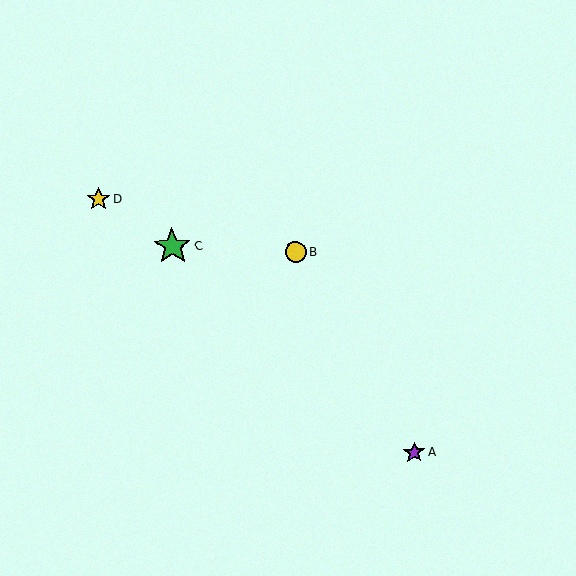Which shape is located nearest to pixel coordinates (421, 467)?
The purple star (labeled A) at (414, 453) is nearest to that location.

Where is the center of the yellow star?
The center of the yellow star is at (98, 199).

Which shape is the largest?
The green star (labeled C) is the largest.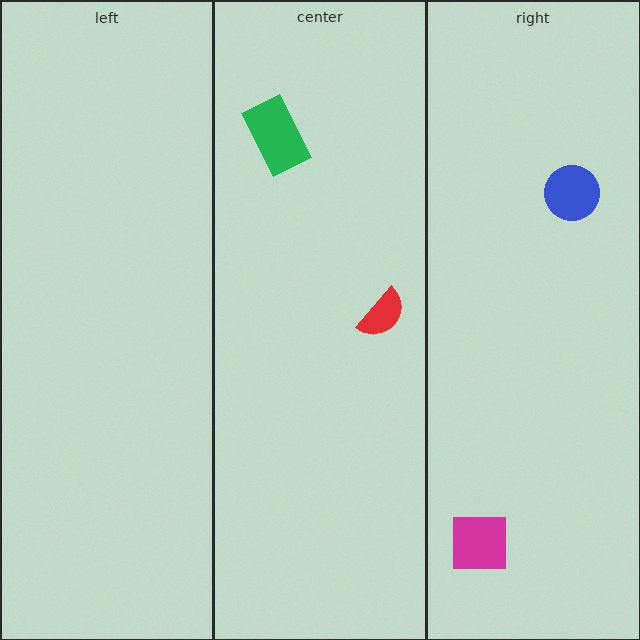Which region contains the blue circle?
The right region.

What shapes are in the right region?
The magenta square, the blue circle.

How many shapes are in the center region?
2.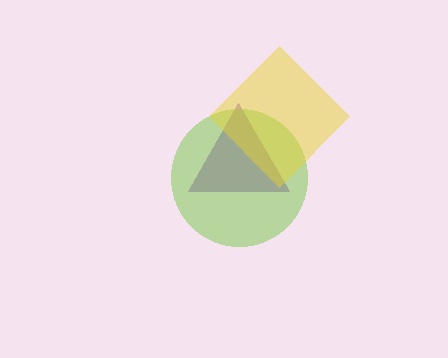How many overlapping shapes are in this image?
There are 3 overlapping shapes in the image.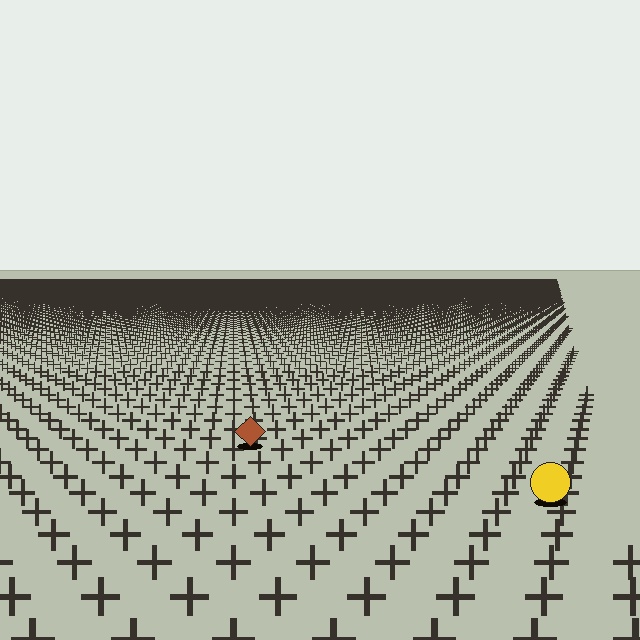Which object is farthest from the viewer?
The brown diamond is farthest from the viewer. It appears smaller and the ground texture around it is denser.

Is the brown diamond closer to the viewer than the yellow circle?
No. The yellow circle is closer — you can tell from the texture gradient: the ground texture is coarser near it.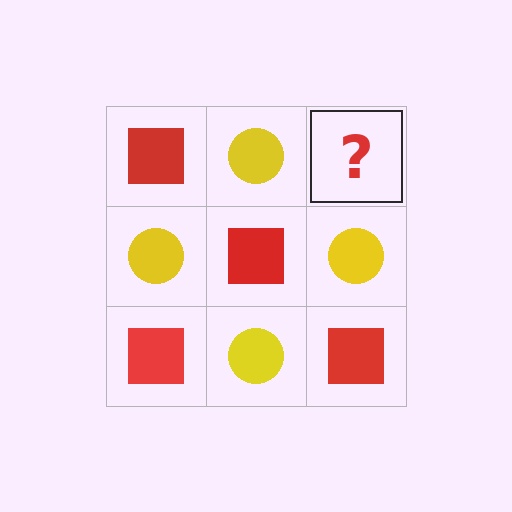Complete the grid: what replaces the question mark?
The question mark should be replaced with a red square.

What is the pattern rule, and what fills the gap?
The rule is that it alternates red square and yellow circle in a checkerboard pattern. The gap should be filled with a red square.